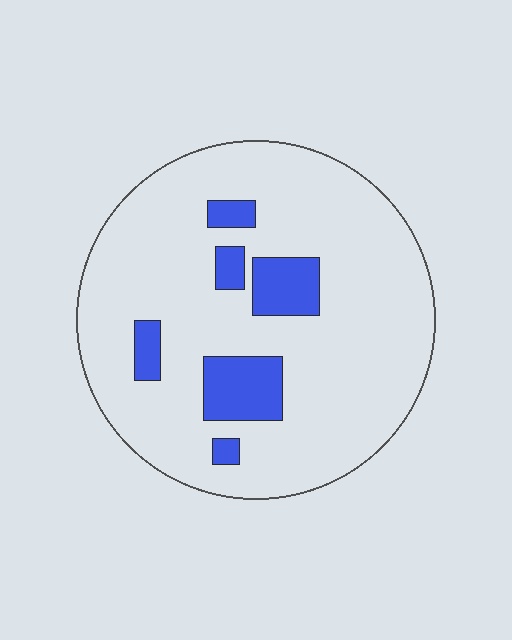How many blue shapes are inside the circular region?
6.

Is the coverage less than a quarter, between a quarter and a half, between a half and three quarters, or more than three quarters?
Less than a quarter.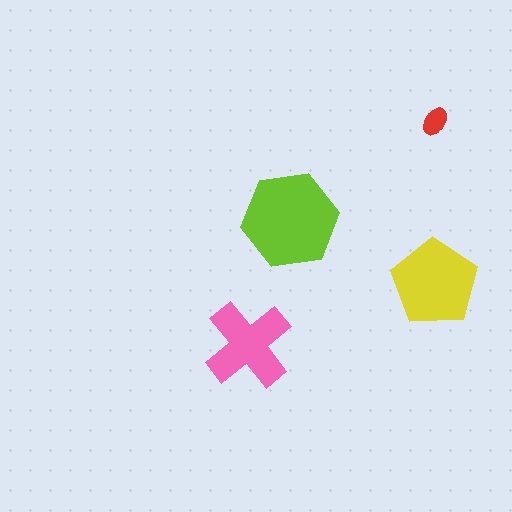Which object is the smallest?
The red ellipse.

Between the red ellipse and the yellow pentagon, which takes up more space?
The yellow pentagon.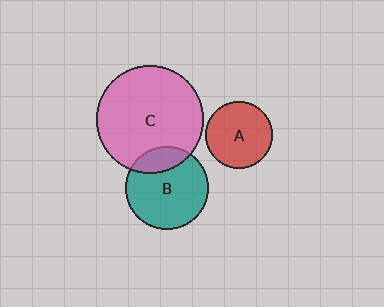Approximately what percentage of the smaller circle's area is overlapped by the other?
Approximately 20%.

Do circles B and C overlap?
Yes.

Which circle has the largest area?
Circle C (pink).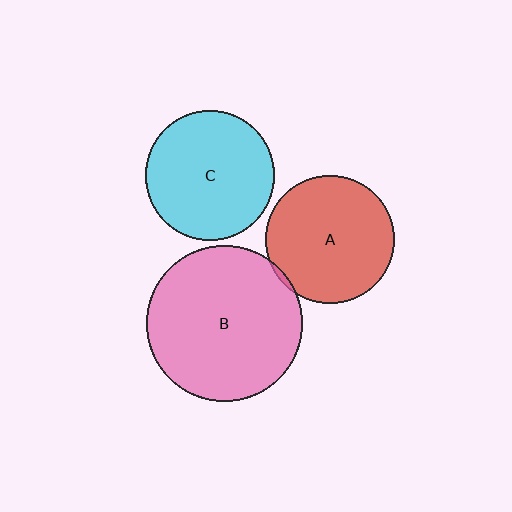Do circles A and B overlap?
Yes.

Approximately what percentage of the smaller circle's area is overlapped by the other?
Approximately 5%.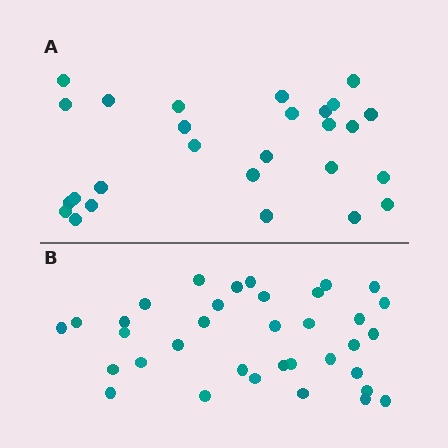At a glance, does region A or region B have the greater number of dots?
Region B (the bottom region) has more dots.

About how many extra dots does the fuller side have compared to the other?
Region B has roughly 8 or so more dots than region A.